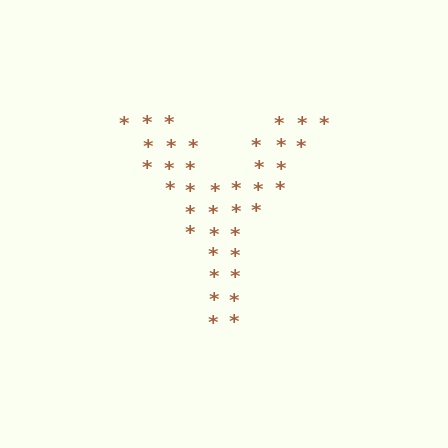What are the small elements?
The small elements are asterisks.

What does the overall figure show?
The overall figure shows the letter Y.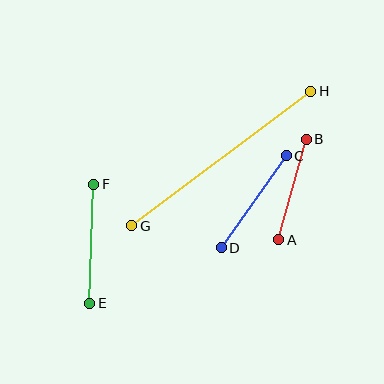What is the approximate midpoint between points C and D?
The midpoint is at approximately (254, 202) pixels.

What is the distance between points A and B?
The distance is approximately 105 pixels.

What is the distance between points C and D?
The distance is approximately 113 pixels.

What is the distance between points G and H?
The distance is approximately 224 pixels.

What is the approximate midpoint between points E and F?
The midpoint is at approximately (92, 244) pixels.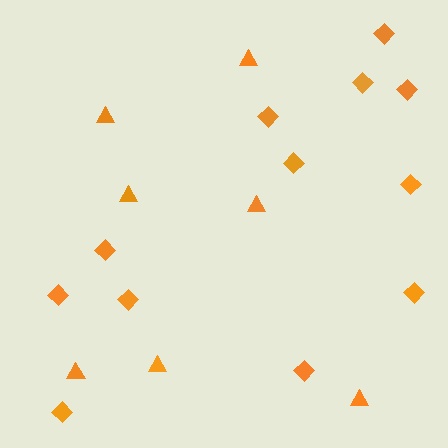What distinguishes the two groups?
There are 2 groups: one group of diamonds (12) and one group of triangles (7).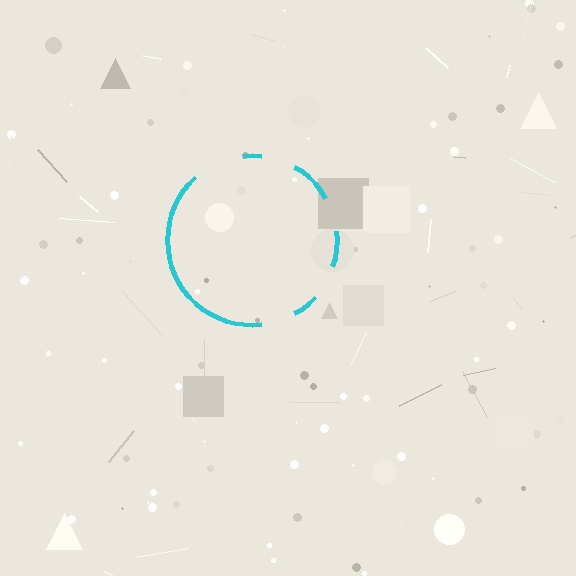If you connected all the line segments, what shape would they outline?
They would outline a circle.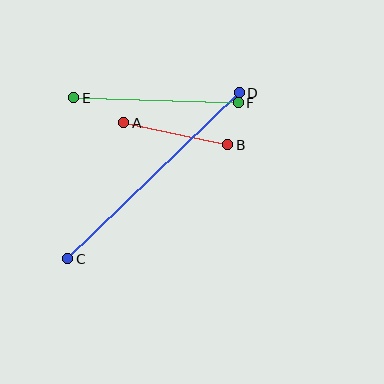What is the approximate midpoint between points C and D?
The midpoint is at approximately (154, 176) pixels.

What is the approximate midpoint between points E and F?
The midpoint is at approximately (156, 100) pixels.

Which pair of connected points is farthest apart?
Points C and D are farthest apart.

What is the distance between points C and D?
The distance is approximately 239 pixels.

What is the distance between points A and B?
The distance is approximately 106 pixels.